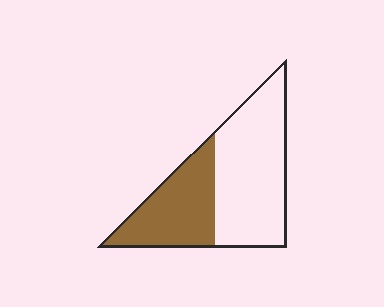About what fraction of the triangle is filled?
About two fifths (2/5).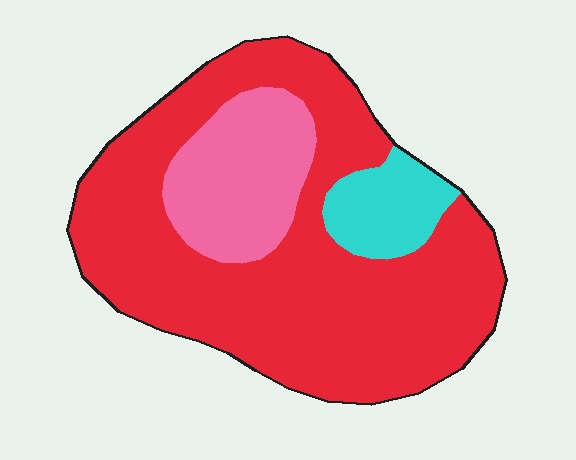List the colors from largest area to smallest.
From largest to smallest: red, pink, cyan.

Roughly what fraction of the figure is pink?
Pink takes up less than a quarter of the figure.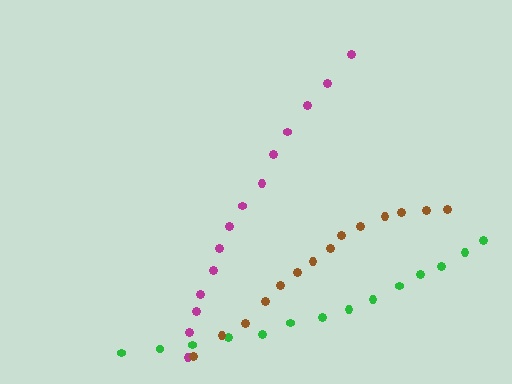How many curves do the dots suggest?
There are 3 distinct paths.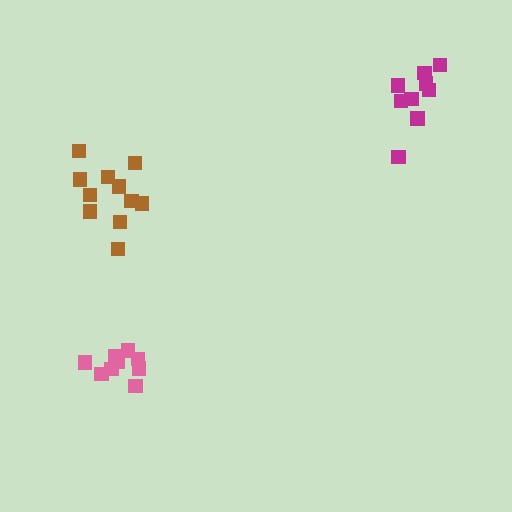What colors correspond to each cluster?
The clusters are colored: pink, brown, magenta.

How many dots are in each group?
Group 1: 12 dots, Group 2: 11 dots, Group 3: 9 dots (32 total).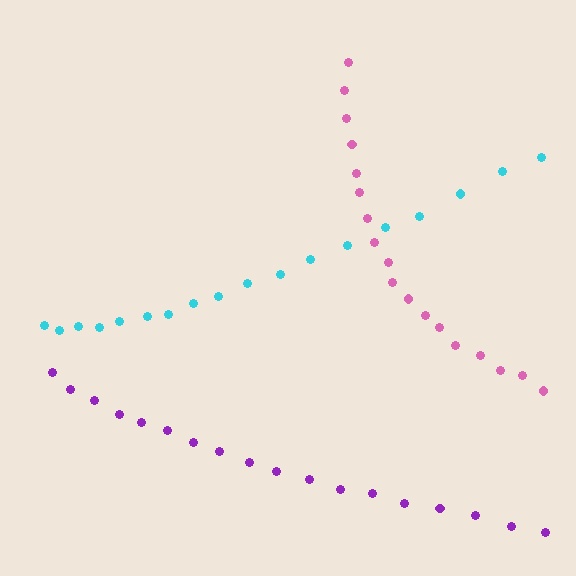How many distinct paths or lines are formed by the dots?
There are 3 distinct paths.